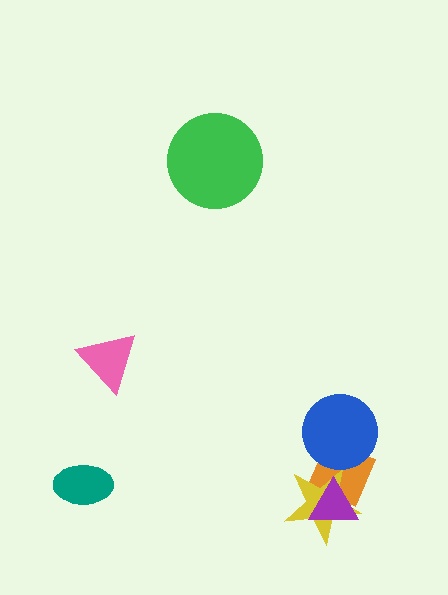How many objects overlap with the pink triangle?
0 objects overlap with the pink triangle.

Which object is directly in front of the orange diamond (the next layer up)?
The yellow star is directly in front of the orange diamond.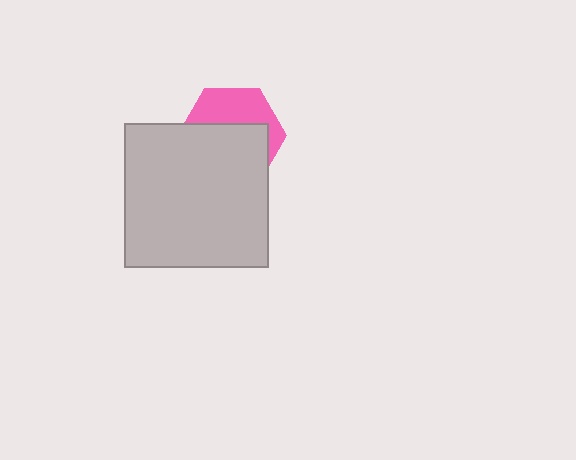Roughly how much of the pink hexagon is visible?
A small part of it is visible (roughly 40%).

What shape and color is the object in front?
The object in front is a light gray square.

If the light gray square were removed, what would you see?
You would see the complete pink hexagon.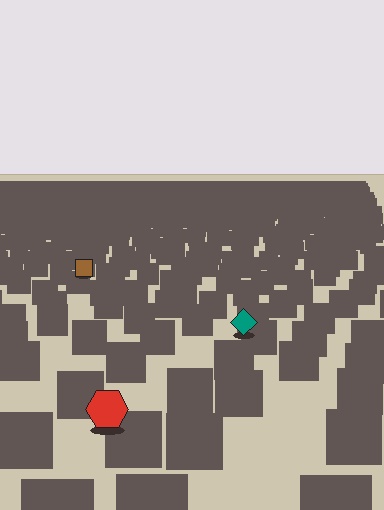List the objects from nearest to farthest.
From nearest to farthest: the red hexagon, the teal diamond, the brown square.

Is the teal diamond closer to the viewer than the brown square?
Yes. The teal diamond is closer — you can tell from the texture gradient: the ground texture is coarser near it.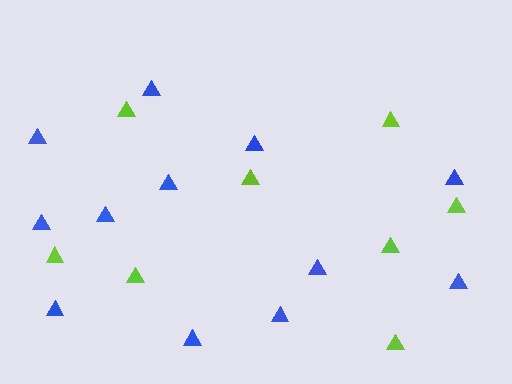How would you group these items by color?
There are 2 groups: one group of lime triangles (8) and one group of blue triangles (12).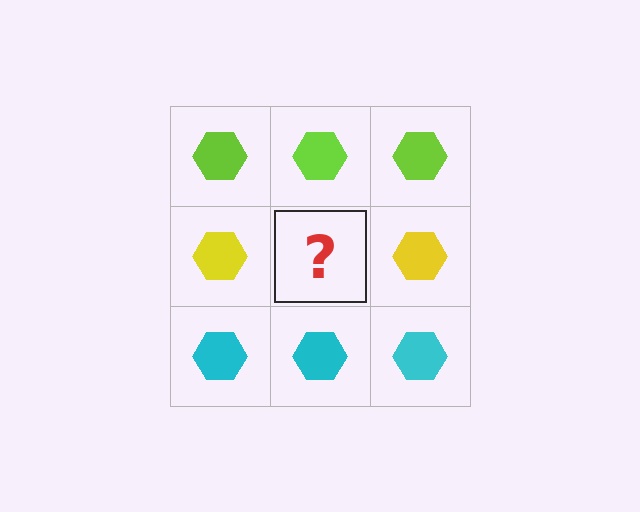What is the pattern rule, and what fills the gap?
The rule is that each row has a consistent color. The gap should be filled with a yellow hexagon.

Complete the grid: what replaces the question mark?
The question mark should be replaced with a yellow hexagon.